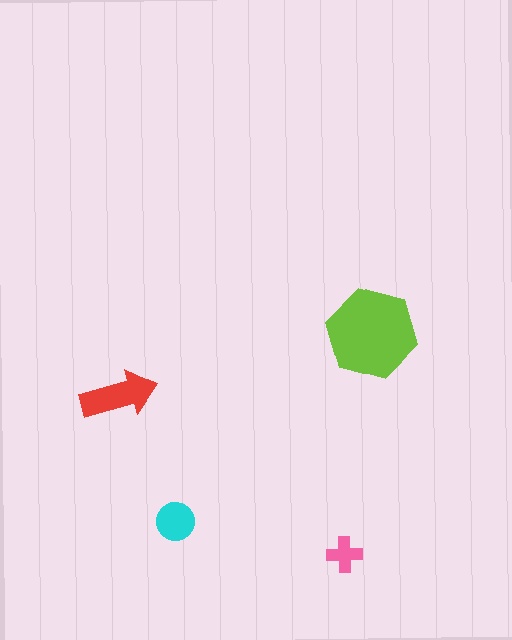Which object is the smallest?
The pink cross.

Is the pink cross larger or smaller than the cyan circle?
Smaller.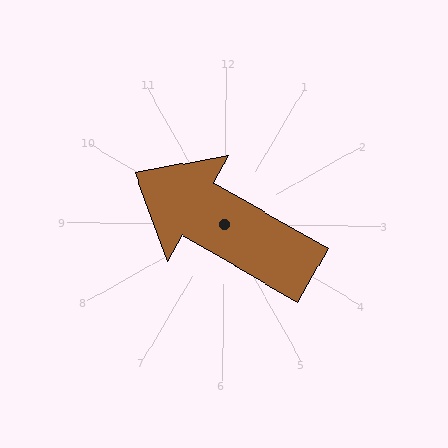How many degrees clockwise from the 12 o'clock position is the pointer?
Approximately 299 degrees.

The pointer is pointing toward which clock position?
Roughly 10 o'clock.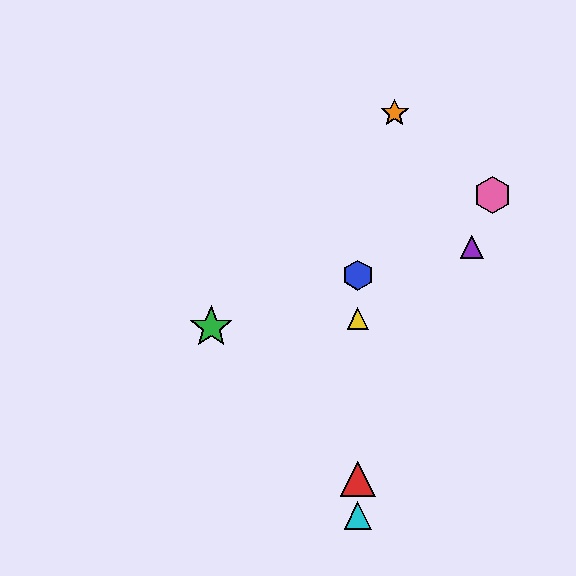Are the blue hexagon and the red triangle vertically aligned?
Yes, both are at x≈358.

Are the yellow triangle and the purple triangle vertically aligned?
No, the yellow triangle is at x≈358 and the purple triangle is at x≈472.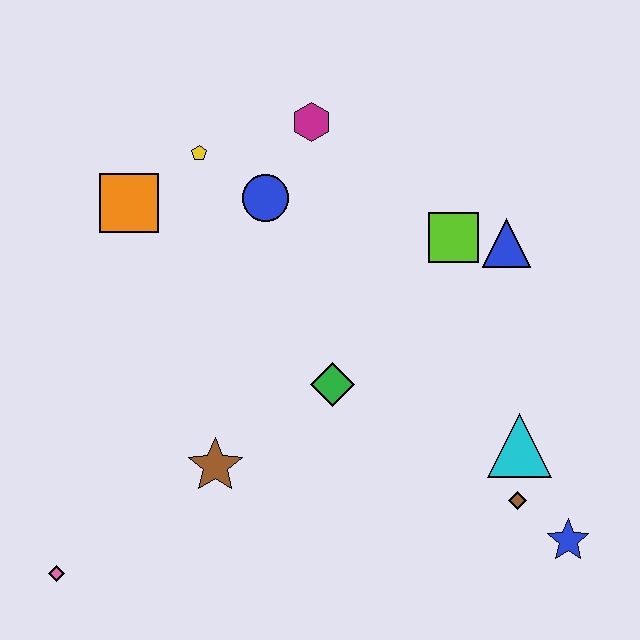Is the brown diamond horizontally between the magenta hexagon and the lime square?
No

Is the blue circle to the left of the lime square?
Yes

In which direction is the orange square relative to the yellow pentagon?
The orange square is to the left of the yellow pentagon.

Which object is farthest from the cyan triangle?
The pink diamond is farthest from the cyan triangle.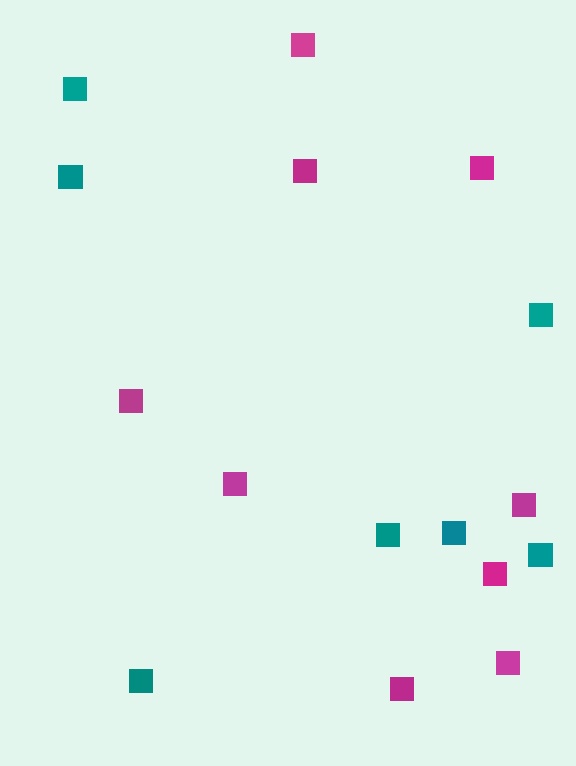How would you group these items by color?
There are 2 groups: one group of teal squares (7) and one group of magenta squares (9).